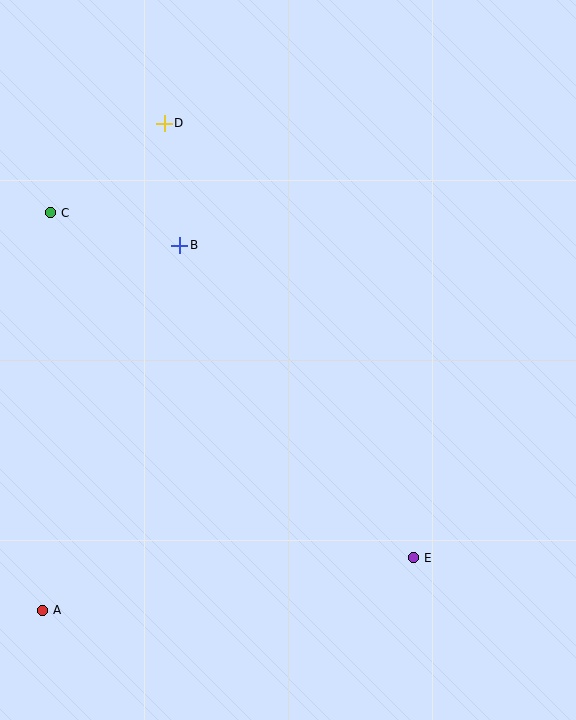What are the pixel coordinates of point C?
Point C is at (51, 213).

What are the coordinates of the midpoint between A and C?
The midpoint between A and C is at (47, 412).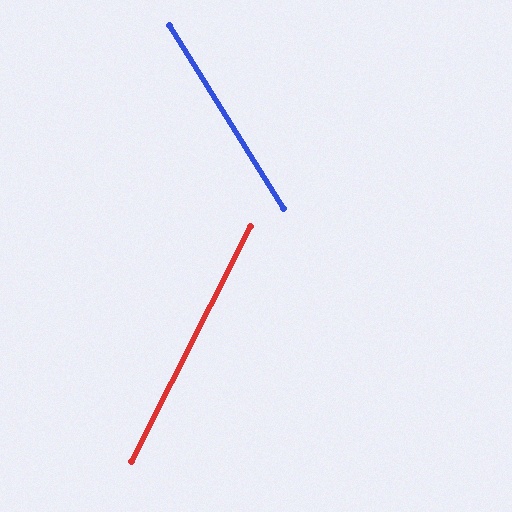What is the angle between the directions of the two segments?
Approximately 59 degrees.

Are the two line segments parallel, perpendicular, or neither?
Neither parallel nor perpendicular — they differ by about 59°.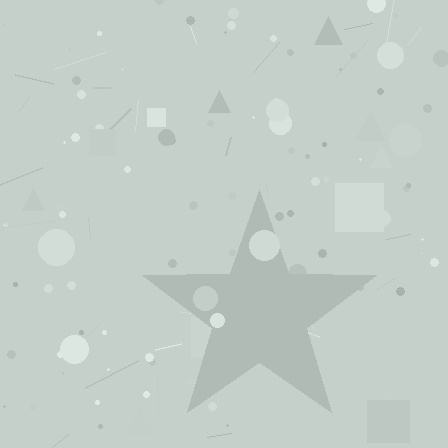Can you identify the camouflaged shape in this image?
The camouflaged shape is a star.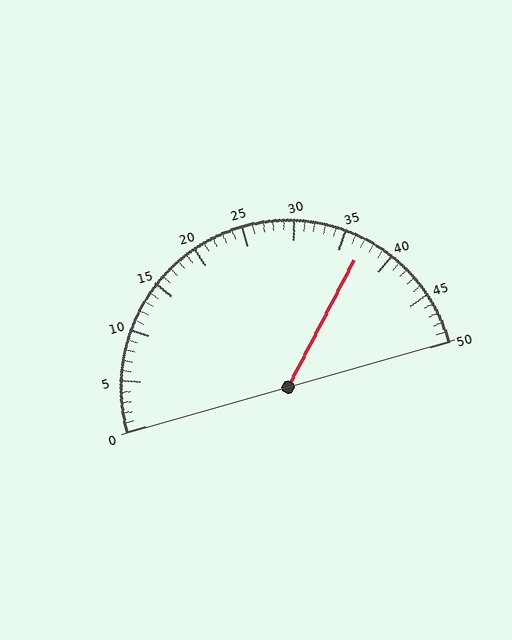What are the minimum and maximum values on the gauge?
The gauge ranges from 0 to 50.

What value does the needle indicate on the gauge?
The needle indicates approximately 37.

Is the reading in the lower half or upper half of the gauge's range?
The reading is in the upper half of the range (0 to 50).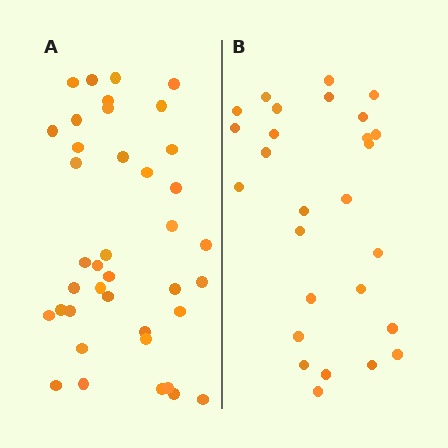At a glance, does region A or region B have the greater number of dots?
Region A (the left region) has more dots.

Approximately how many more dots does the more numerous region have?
Region A has roughly 12 or so more dots than region B.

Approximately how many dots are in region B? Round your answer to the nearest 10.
About 30 dots. (The exact count is 27, which rounds to 30.)